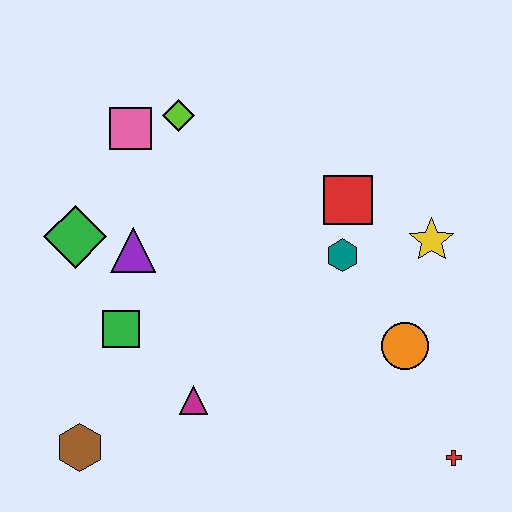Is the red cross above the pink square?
No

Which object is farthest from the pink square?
The red cross is farthest from the pink square.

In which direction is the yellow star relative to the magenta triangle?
The yellow star is to the right of the magenta triangle.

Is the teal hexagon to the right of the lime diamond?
Yes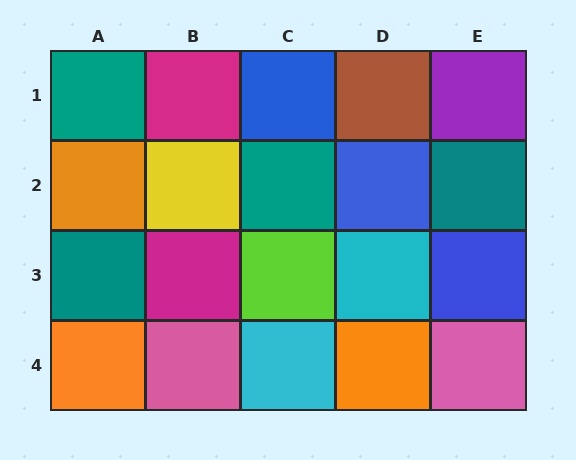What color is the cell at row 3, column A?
Teal.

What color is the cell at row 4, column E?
Pink.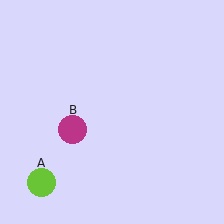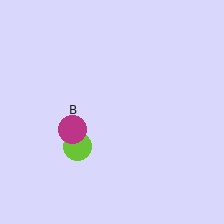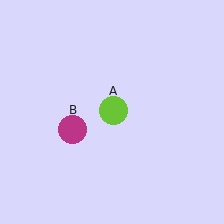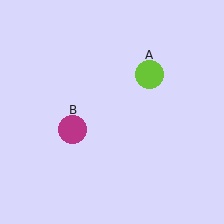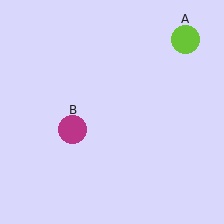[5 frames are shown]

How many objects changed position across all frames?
1 object changed position: lime circle (object A).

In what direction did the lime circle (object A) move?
The lime circle (object A) moved up and to the right.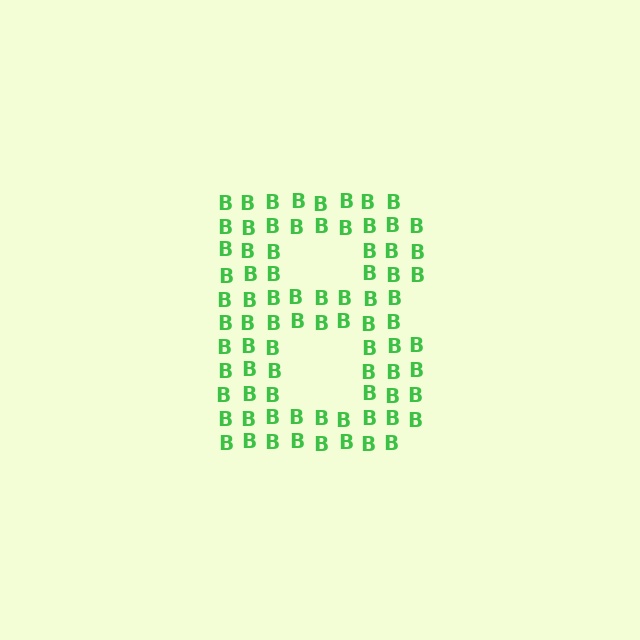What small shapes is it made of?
It is made of small letter B's.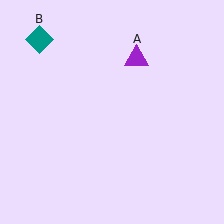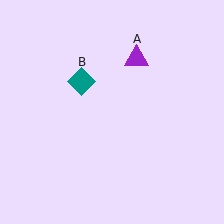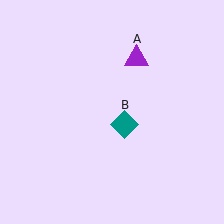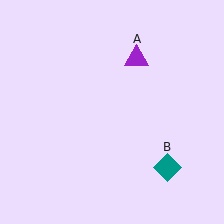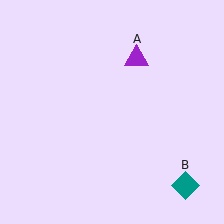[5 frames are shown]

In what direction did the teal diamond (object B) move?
The teal diamond (object B) moved down and to the right.